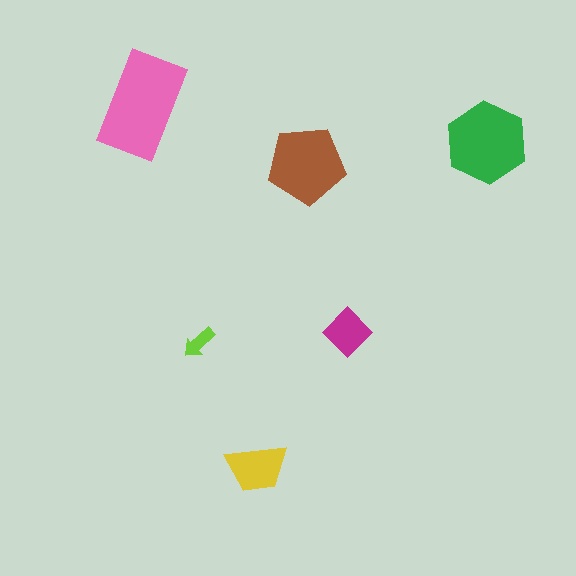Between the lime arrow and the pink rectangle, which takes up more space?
The pink rectangle.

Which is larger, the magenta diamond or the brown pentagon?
The brown pentagon.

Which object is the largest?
The pink rectangle.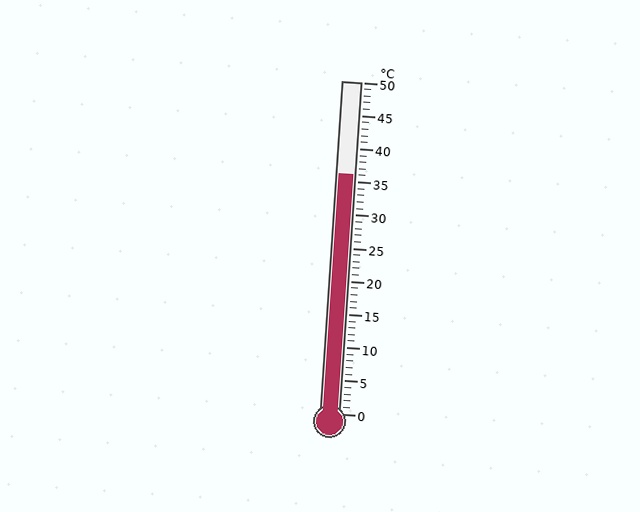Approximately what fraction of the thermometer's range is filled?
The thermometer is filled to approximately 70% of its range.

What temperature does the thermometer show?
The thermometer shows approximately 36°C.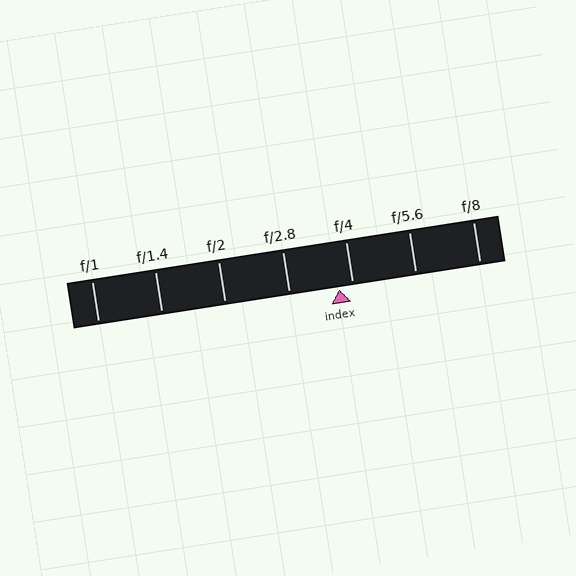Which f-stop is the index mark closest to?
The index mark is closest to f/4.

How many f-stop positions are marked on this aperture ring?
There are 7 f-stop positions marked.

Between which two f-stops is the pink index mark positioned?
The index mark is between f/2.8 and f/4.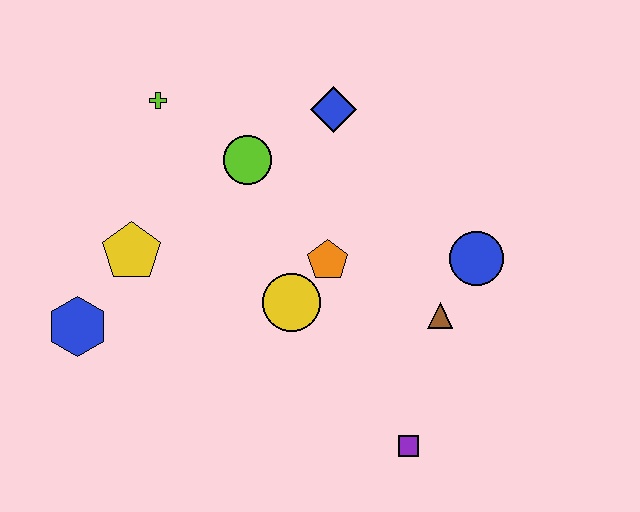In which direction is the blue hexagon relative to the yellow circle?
The blue hexagon is to the left of the yellow circle.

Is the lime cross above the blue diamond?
Yes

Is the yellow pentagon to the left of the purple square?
Yes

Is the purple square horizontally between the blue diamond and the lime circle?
No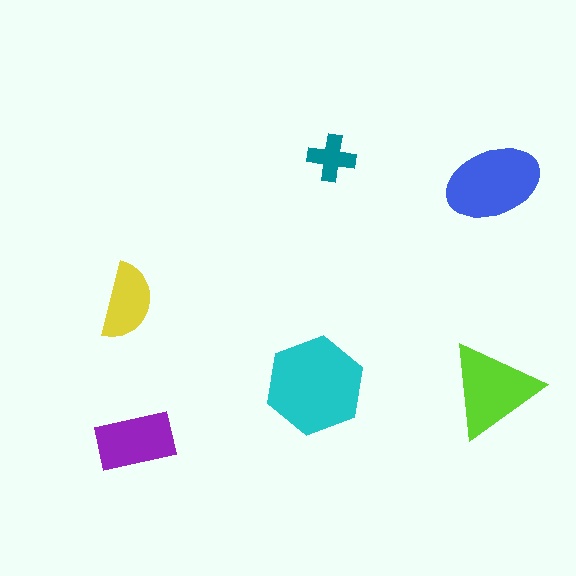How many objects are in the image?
There are 6 objects in the image.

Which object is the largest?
The cyan hexagon.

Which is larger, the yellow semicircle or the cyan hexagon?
The cyan hexagon.